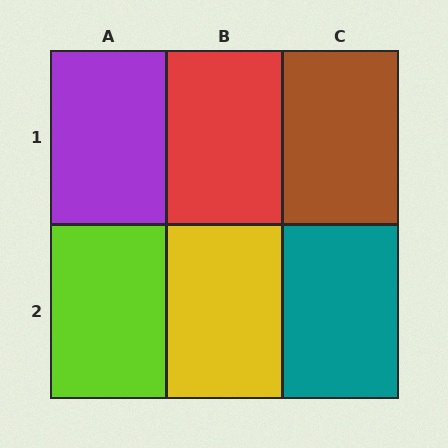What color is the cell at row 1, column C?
Brown.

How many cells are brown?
1 cell is brown.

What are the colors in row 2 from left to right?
Lime, yellow, teal.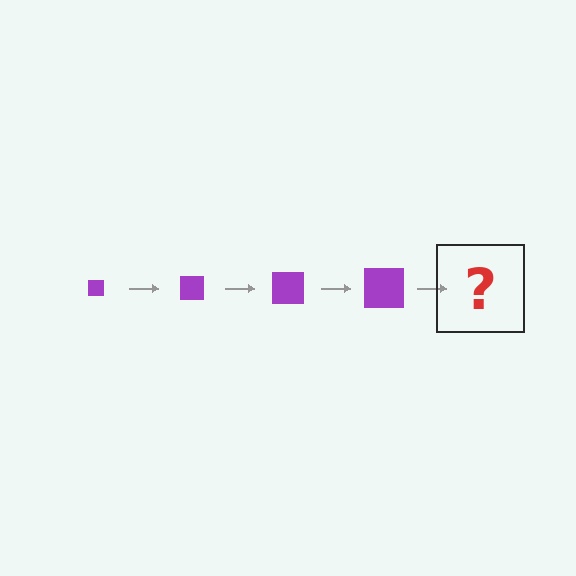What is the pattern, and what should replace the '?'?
The pattern is that the square gets progressively larger each step. The '?' should be a purple square, larger than the previous one.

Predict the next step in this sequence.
The next step is a purple square, larger than the previous one.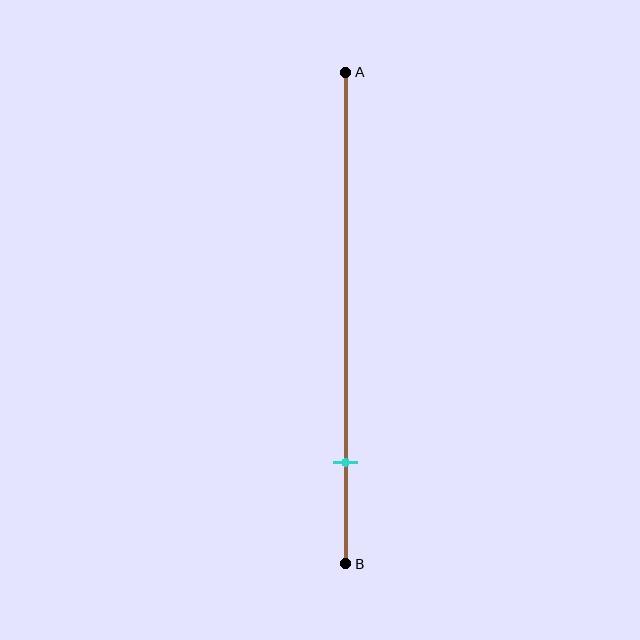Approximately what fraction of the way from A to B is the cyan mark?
The cyan mark is approximately 80% of the way from A to B.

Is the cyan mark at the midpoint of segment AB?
No, the mark is at about 80% from A, not at the 50% midpoint.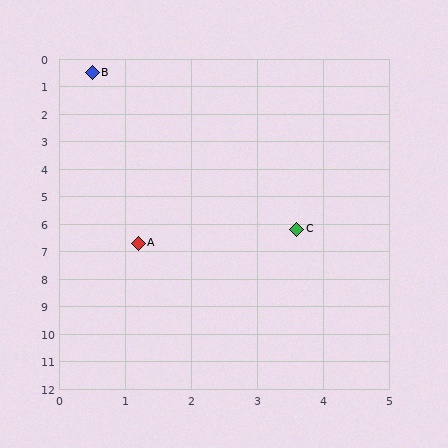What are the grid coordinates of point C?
Point C is at approximately (3.6, 6.2).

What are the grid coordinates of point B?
Point B is at approximately (0.5, 0.5).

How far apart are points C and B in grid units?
Points C and B are about 6.5 grid units apart.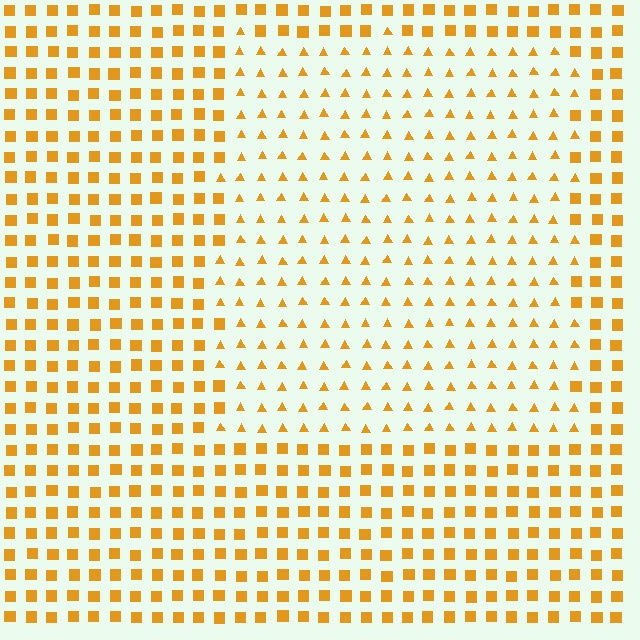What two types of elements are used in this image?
The image uses triangles inside the rectangle region and squares outside it.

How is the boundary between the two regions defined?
The boundary is defined by a change in element shape: triangles inside vs. squares outside. All elements share the same color and spacing.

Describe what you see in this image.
The image is filled with small orange elements arranged in a uniform grid. A rectangle-shaped region contains triangles, while the surrounding area contains squares. The boundary is defined purely by the change in element shape.